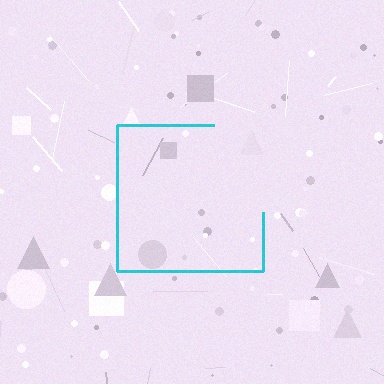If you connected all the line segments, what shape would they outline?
They would outline a square.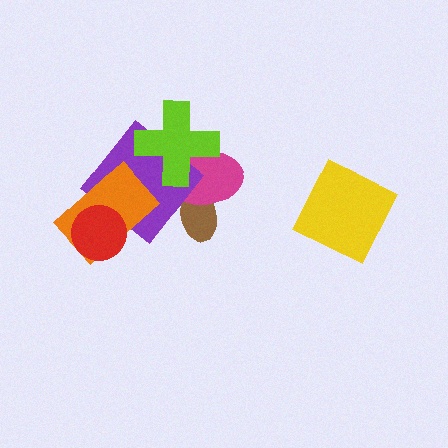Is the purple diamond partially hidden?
Yes, it is partially covered by another shape.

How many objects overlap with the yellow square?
0 objects overlap with the yellow square.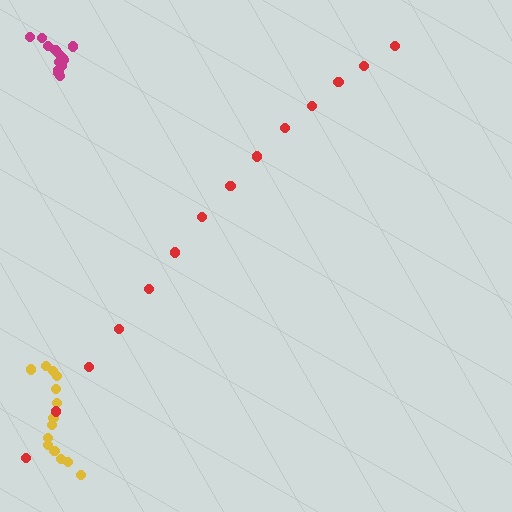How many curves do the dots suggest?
There are 3 distinct paths.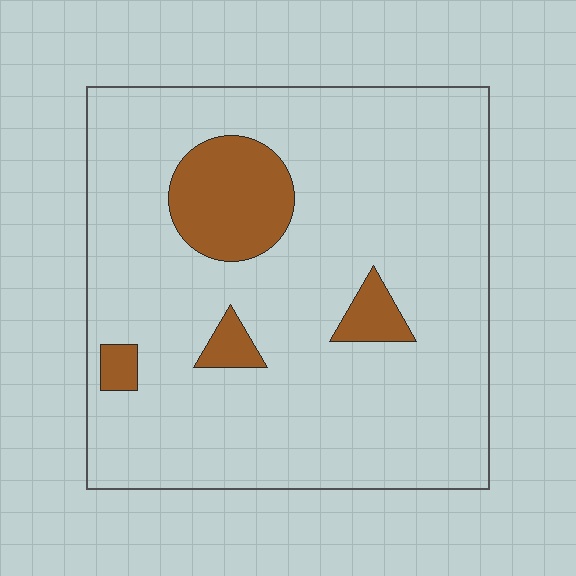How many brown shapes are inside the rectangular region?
4.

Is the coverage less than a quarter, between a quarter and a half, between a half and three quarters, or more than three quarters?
Less than a quarter.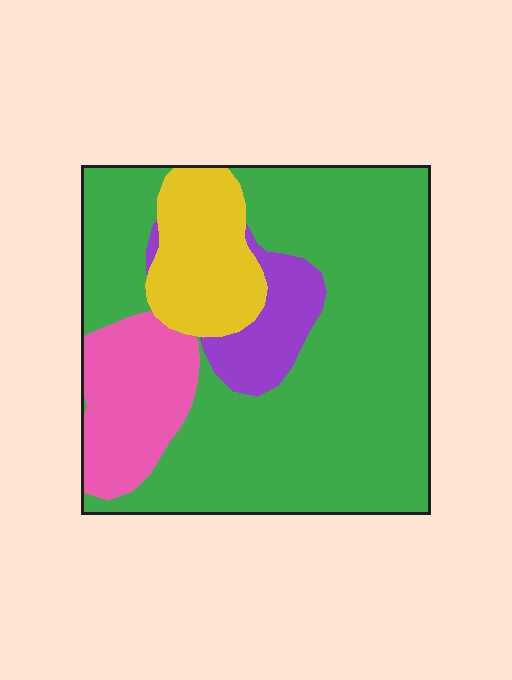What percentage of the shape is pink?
Pink takes up about one eighth (1/8) of the shape.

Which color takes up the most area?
Green, at roughly 65%.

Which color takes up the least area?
Purple, at roughly 10%.